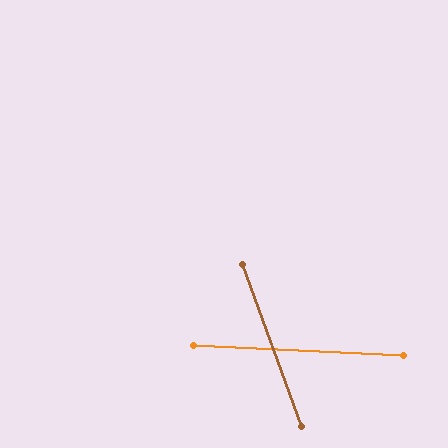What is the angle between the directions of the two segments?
Approximately 67 degrees.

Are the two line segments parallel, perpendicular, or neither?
Neither parallel nor perpendicular — they differ by about 67°.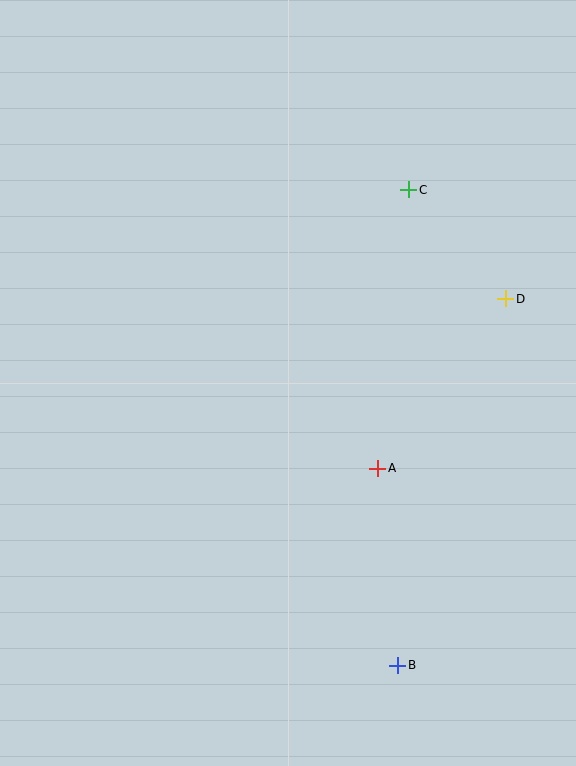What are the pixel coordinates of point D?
Point D is at (506, 299).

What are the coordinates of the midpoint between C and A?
The midpoint between C and A is at (393, 329).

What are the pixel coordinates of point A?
Point A is at (378, 468).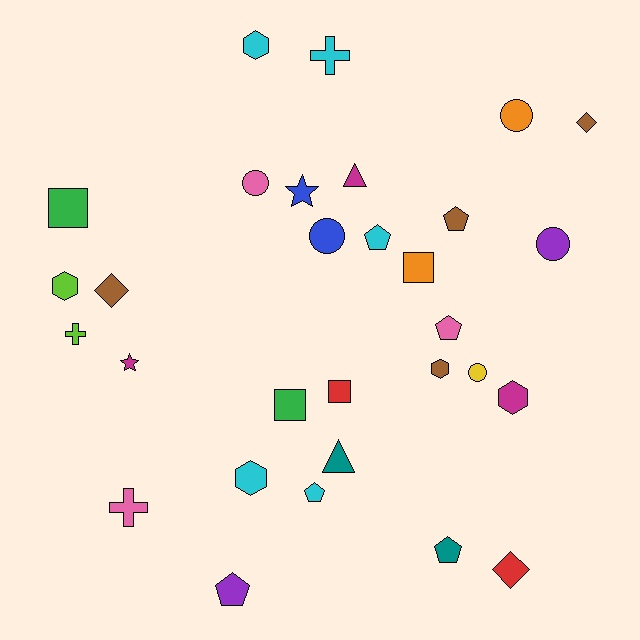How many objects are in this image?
There are 30 objects.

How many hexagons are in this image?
There are 5 hexagons.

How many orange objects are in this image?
There are 2 orange objects.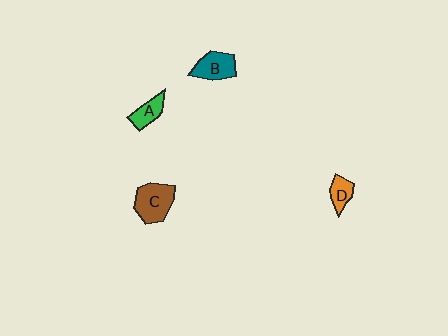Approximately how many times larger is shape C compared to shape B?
Approximately 1.3 times.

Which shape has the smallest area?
Shape D (orange).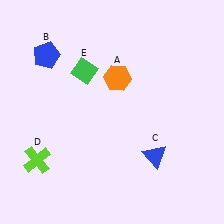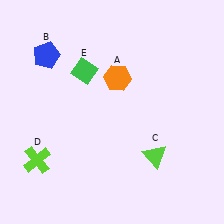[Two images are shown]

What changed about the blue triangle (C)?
In Image 1, C is blue. In Image 2, it changed to lime.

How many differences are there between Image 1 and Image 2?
There is 1 difference between the two images.